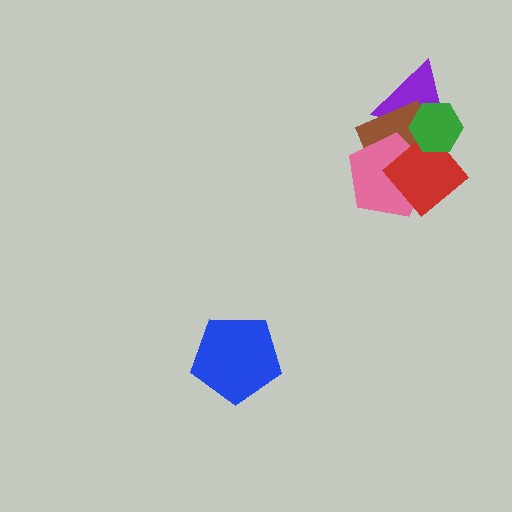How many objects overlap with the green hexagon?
3 objects overlap with the green hexagon.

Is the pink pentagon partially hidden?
Yes, it is partially covered by another shape.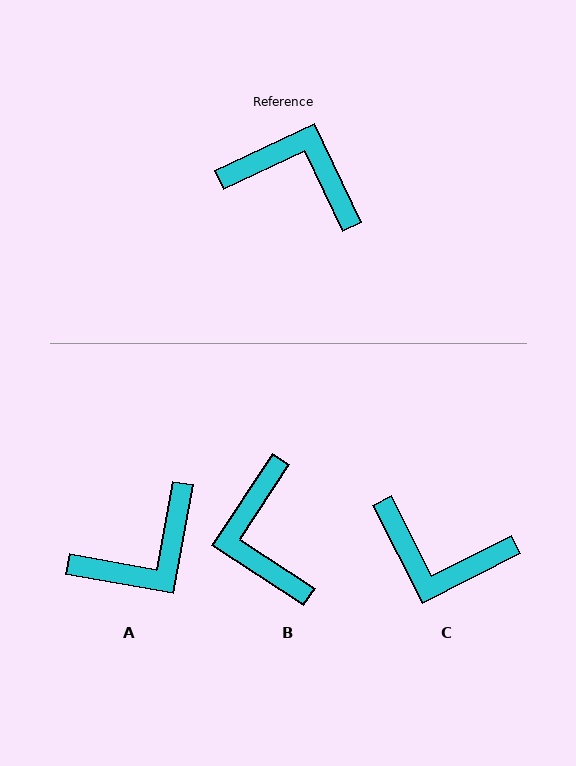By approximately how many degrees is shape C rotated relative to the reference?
Approximately 178 degrees clockwise.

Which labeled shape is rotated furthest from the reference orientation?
C, about 178 degrees away.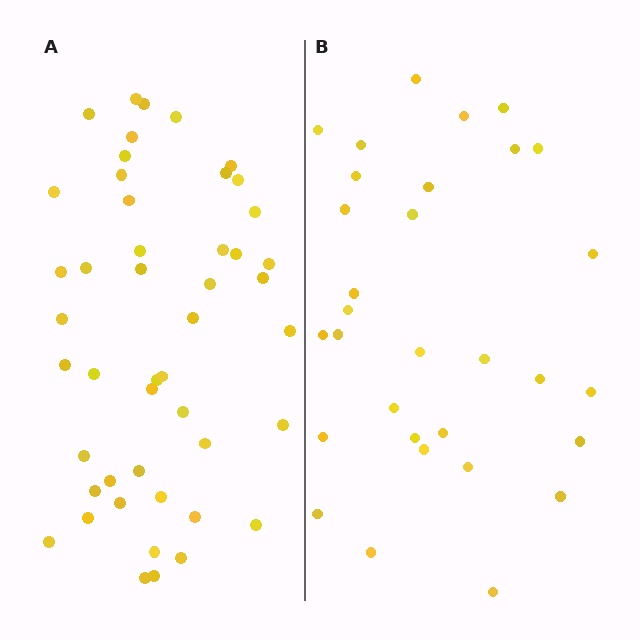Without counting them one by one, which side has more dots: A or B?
Region A (the left region) has more dots.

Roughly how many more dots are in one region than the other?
Region A has approximately 15 more dots than region B.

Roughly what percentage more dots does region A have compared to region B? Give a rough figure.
About 50% more.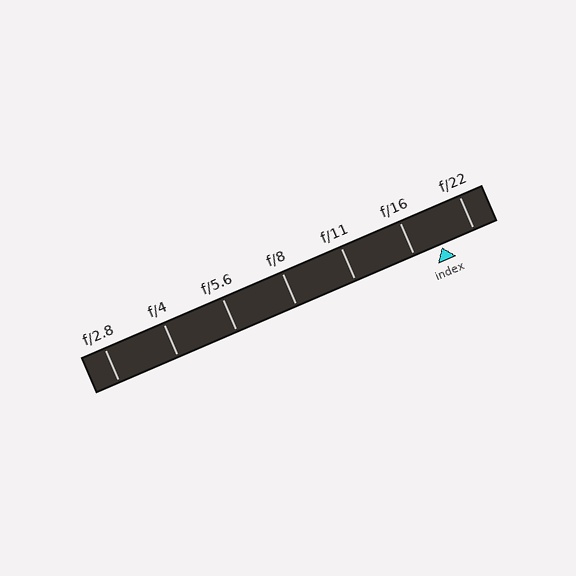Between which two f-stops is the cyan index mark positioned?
The index mark is between f/16 and f/22.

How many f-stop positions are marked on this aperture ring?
There are 7 f-stop positions marked.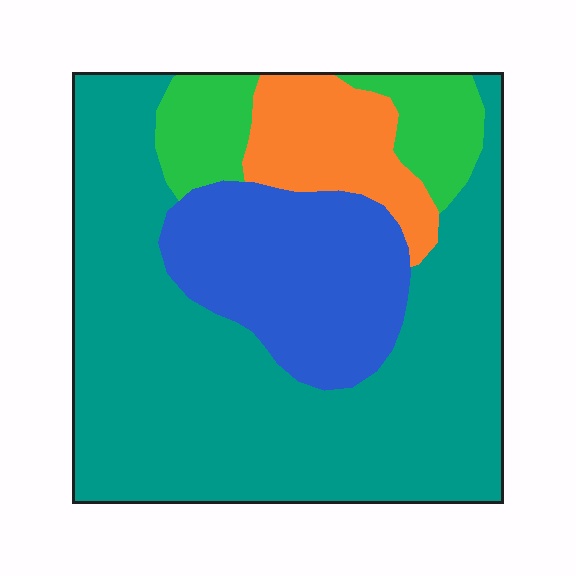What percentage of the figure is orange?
Orange covers around 10% of the figure.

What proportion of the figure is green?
Green takes up about one tenth (1/10) of the figure.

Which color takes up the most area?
Teal, at roughly 60%.